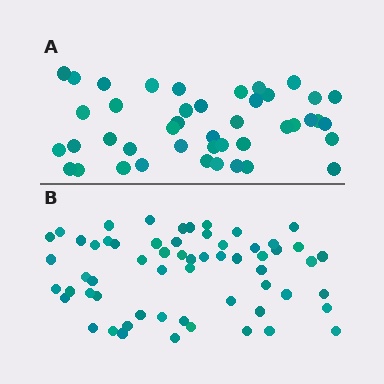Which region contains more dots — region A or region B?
Region B (the bottom region) has more dots.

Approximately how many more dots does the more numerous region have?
Region B has approximately 15 more dots than region A.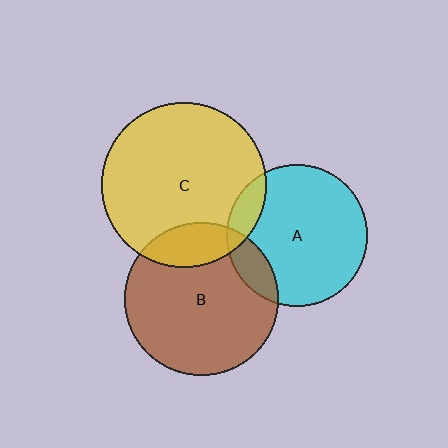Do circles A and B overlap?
Yes.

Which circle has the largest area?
Circle C (yellow).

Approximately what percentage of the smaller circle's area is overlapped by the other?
Approximately 15%.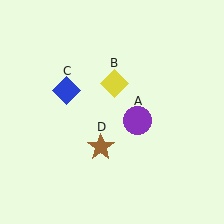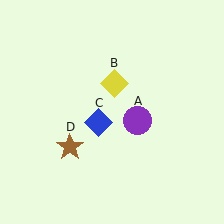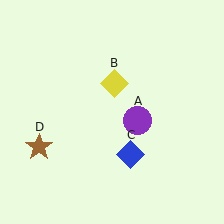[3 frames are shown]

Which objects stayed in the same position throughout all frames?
Purple circle (object A) and yellow diamond (object B) remained stationary.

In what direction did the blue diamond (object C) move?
The blue diamond (object C) moved down and to the right.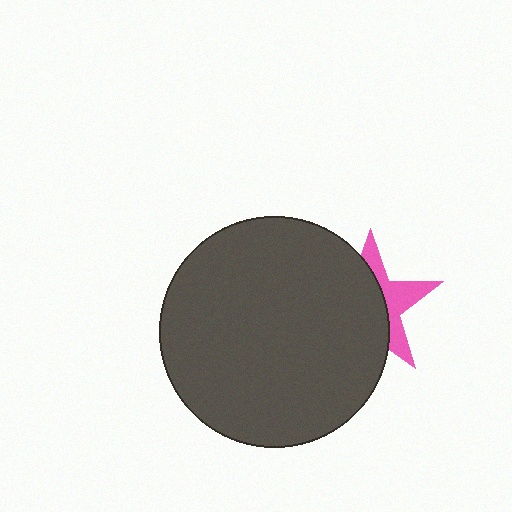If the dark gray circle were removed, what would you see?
You would see the complete pink star.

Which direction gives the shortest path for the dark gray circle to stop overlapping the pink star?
Moving left gives the shortest separation.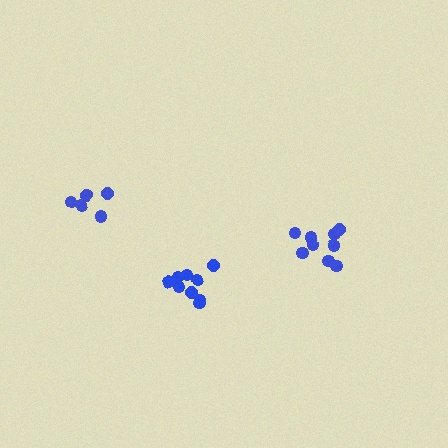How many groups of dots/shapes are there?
There are 3 groups.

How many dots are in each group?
Group 1: 5 dots, Group 2: 9 dots, Group 3: 9 dots (23 total).